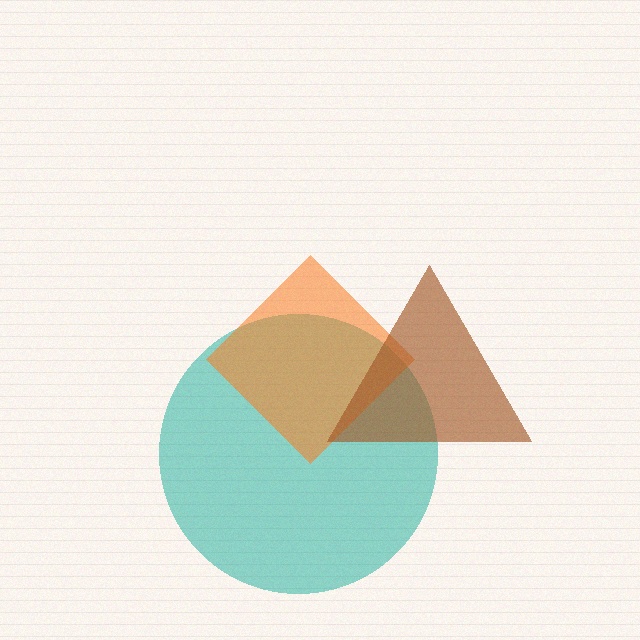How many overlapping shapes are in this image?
There are 3 overlapping shapes in the image.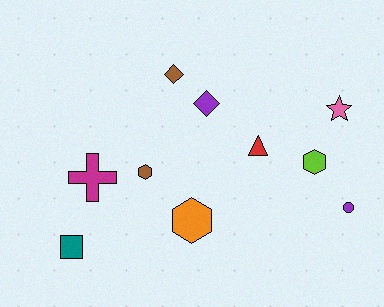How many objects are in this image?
There are 10 objects.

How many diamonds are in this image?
There are 2 diamonds.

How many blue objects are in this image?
There are no blue objects.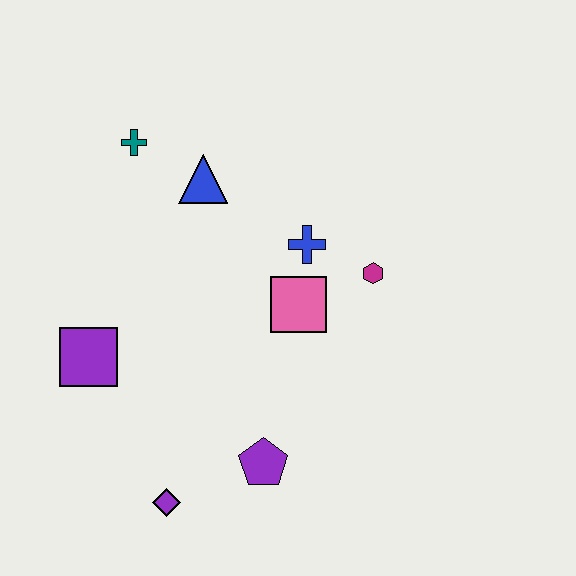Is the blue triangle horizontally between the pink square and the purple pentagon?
No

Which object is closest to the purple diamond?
The purple pentagon is closest to the purple diamond.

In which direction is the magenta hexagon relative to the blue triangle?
The magenta hexagon is to the right of the blue triangle.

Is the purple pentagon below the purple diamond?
No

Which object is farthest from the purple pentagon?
The teal cross is farthest from the purple pentagon.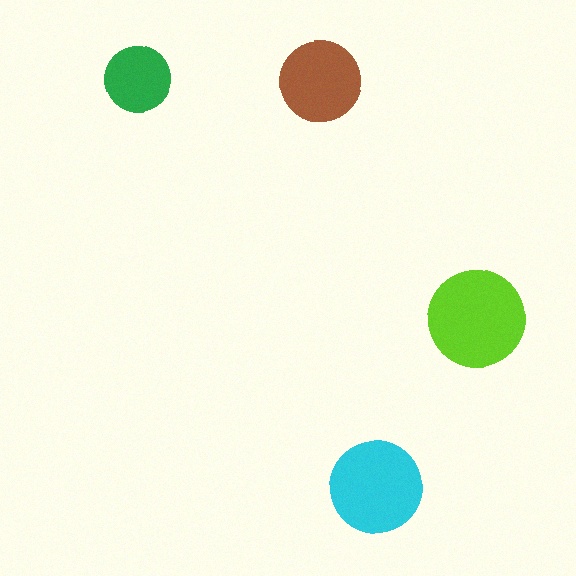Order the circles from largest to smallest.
the lime one, the cyan one, the brown one, the green one.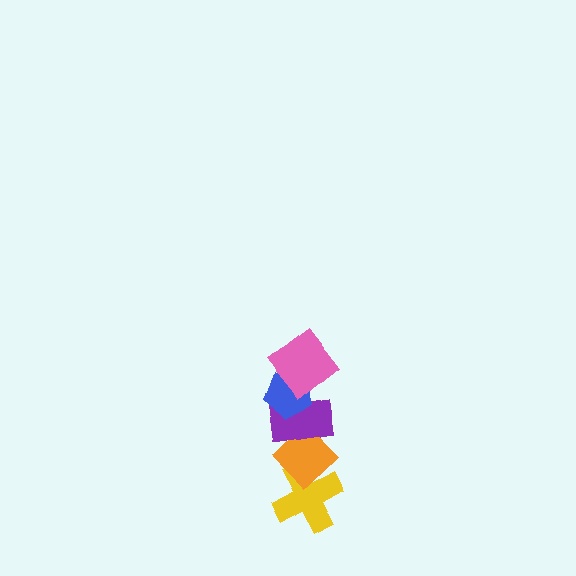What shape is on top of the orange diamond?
The purple rectangle is on top of the orange diamond.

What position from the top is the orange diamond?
The orange diamond is 4th from the top.